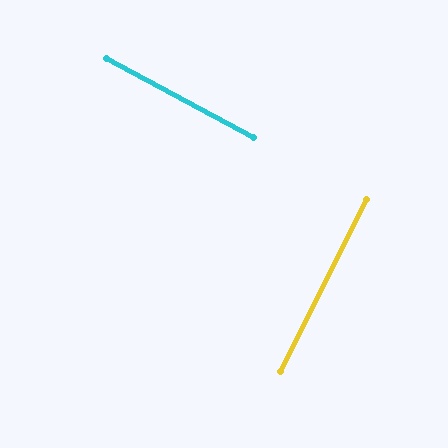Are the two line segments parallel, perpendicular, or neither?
Perpendicular — they meet at approximately 88°.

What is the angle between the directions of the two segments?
Approximately 88 degrees.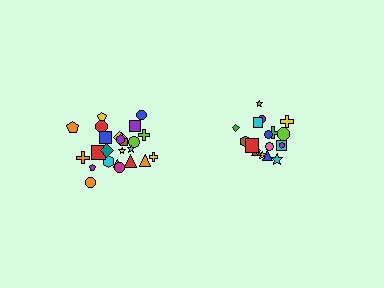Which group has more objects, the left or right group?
The left group.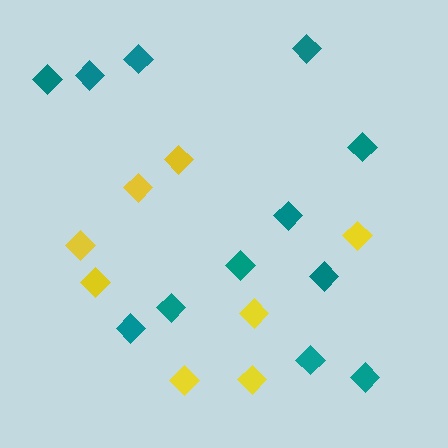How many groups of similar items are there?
There are 2 groups: one group of teal diamonds (12) and one group of yellow diamonds (8).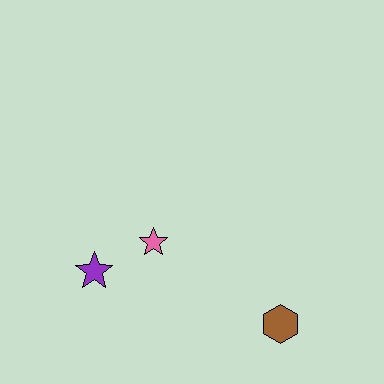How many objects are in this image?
There are 3 objects.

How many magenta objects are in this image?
There are no magenta objects.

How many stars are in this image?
There are 2 stars.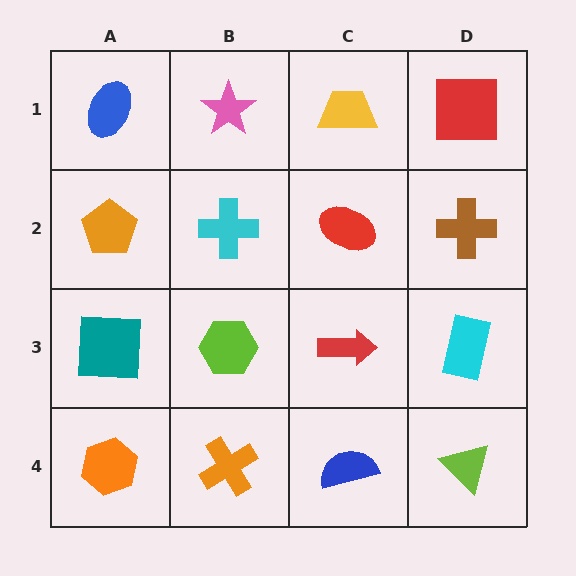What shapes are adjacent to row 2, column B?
A pink star (row 1, column B), a lime hexagon (row 3, column B), an orange pentagon (row 2, column A), a red ellipse (row 2, column C).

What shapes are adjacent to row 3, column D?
A brown cross (row 2, column D), a lime triangle (row 4, column D), a red arrow (row 3, column C).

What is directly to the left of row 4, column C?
An orange cross.